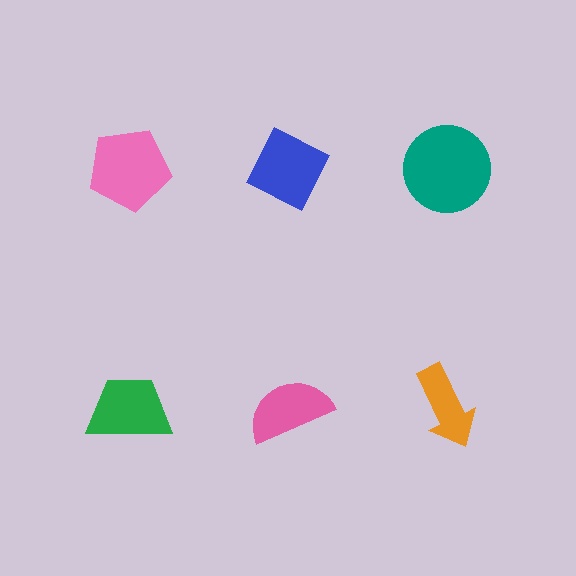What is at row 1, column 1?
A pink pentagon.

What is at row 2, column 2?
A pink semicircle.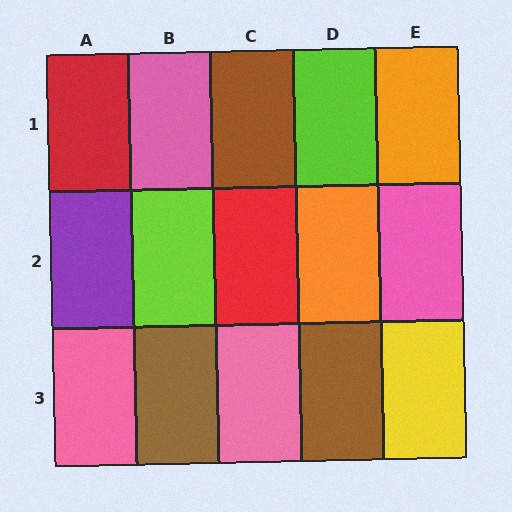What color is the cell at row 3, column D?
Brown.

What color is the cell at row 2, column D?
Orange.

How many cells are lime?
2 cells are lime.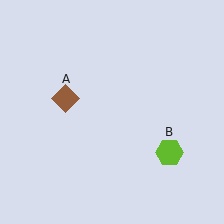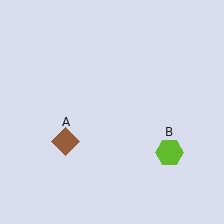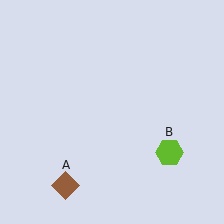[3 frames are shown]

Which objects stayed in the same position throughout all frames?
Lime hexagon (object B) remained stationary.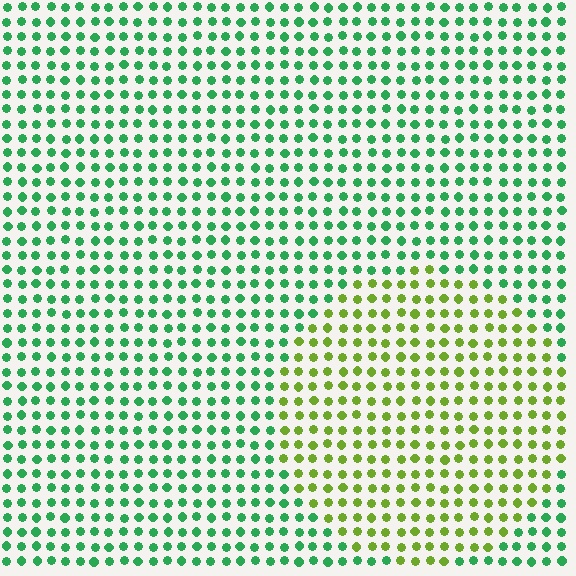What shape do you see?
I see a circle.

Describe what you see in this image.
The image is filled with small green elements in a uniform arrangement. A circle-shaped region is visible where the elements are tinted to a slightly different hue, forming a subtle color boundary.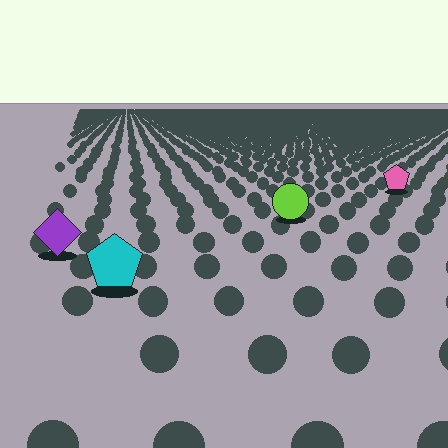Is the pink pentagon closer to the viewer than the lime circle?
No. The lime circle is closer — you can tell from the texture gradient: the ground texture is coarser near it.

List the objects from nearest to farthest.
From nearest to farthest: the cyan pentagon, the purple diamond, the lime circle, the pink pentagon.